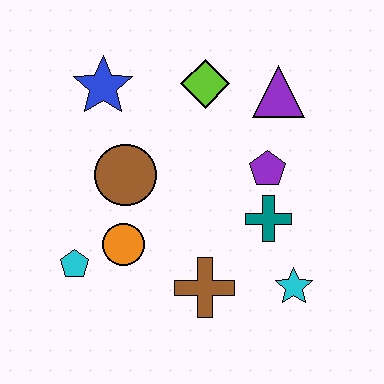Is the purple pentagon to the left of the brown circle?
No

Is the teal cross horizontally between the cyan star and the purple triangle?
No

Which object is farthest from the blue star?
The cyan star is farthest from the blue star.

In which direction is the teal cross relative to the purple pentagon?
The teal cross is below the purple pentagon.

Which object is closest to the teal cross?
The purple pentagon is closest to the teal cross.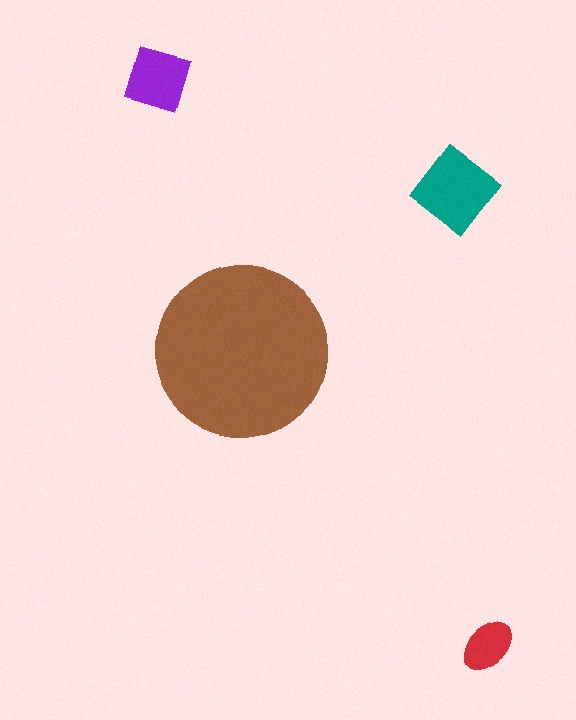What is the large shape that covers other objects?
A brown circle.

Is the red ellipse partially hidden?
No, the red ellipse is fully visible.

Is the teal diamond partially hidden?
No, the teal diamond is fully visible.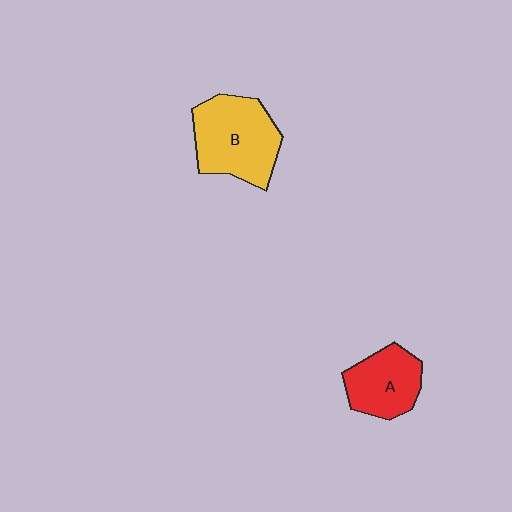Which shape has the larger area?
Shape B (yellow).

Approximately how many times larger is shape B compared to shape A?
Approximately 1.5 times.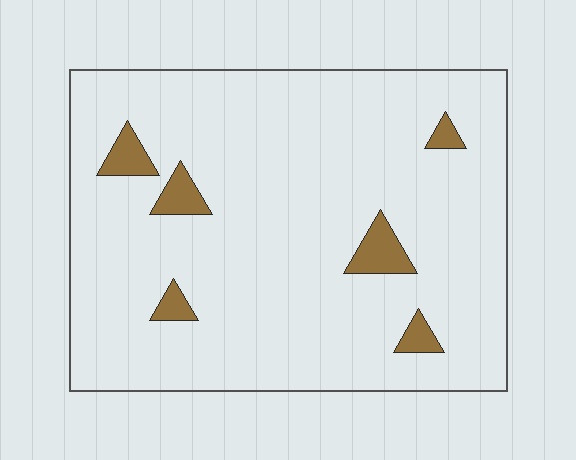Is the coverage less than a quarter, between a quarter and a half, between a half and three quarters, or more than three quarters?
Less than a quarter.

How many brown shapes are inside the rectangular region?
6.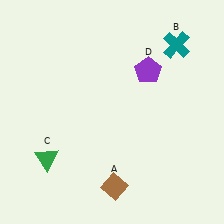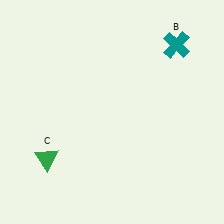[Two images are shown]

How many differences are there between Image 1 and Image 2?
There are 2 differences between the two images.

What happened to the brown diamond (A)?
The brown diamond (A) was removed in Image 2. It was in the bottom-right area of Image 1.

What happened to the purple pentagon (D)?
The purple pentagon (D) was removed in Image 2. It was in the top-right area of Image 1.